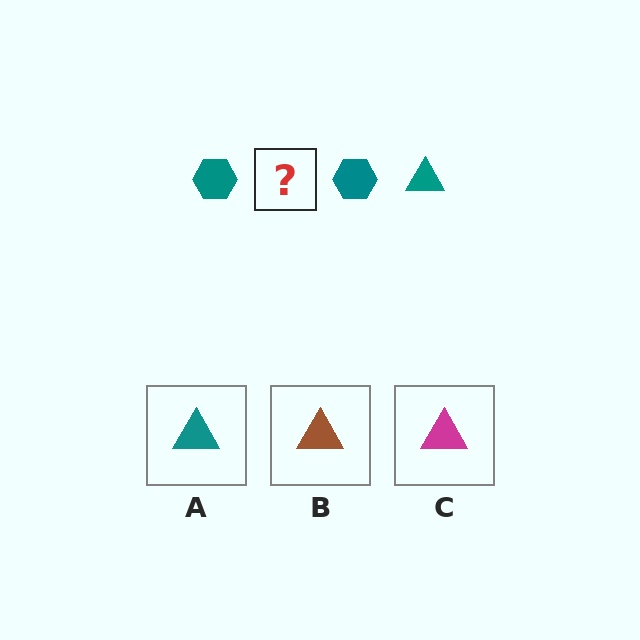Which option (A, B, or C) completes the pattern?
A.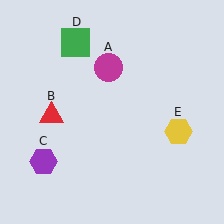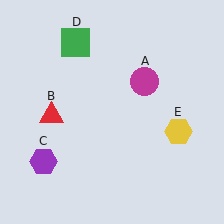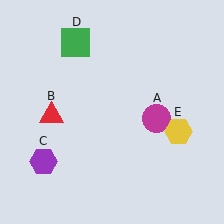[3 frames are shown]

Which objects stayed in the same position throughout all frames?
Red triangle (object B) and purple hexagon (object C) and green square (object D) and yellow hexagon (object E) remained stationary.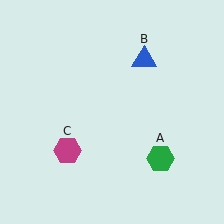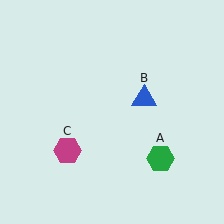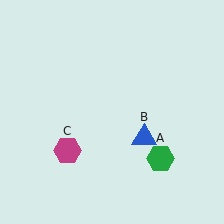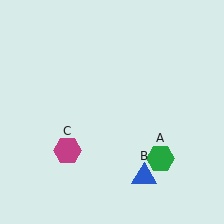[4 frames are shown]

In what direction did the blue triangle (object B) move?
The blue triangle (object B) moved down.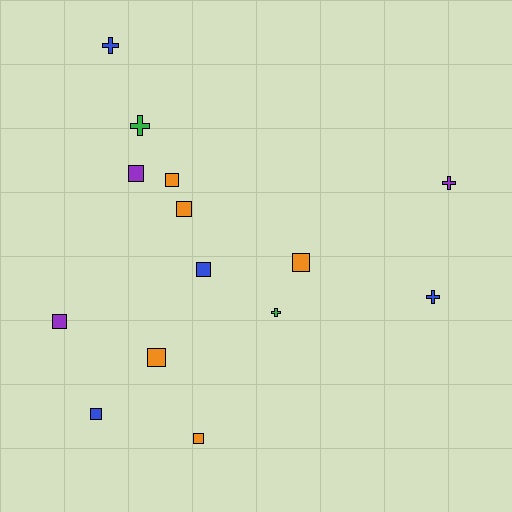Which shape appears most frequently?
Square, with 9 objects.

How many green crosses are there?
There are 2 green crosses.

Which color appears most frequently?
Orange, with 5 objects.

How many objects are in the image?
There are 14 objects.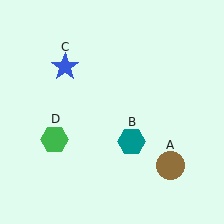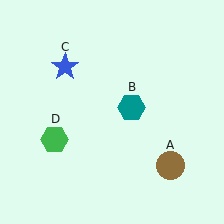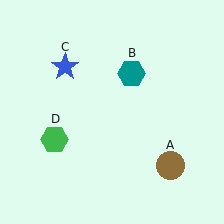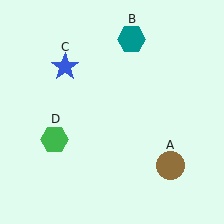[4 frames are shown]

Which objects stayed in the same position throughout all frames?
Brown circle (object A) and blue star (object C) and green hexagon (object D) remained stationary.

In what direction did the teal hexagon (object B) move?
The teal hexagon (object B) moved up.